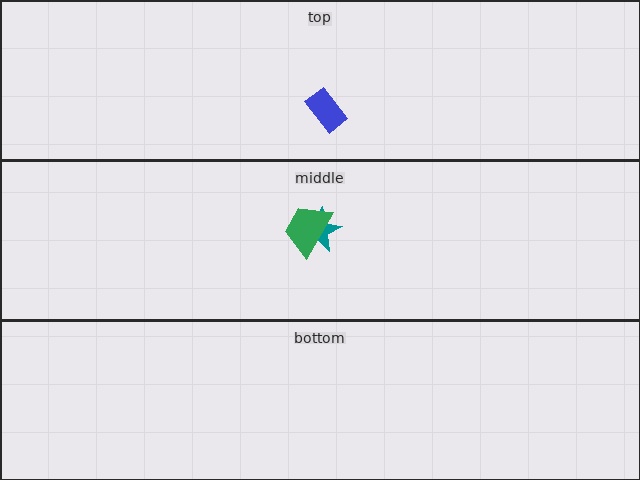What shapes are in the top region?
The blue rectangle.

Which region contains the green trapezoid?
The middle region.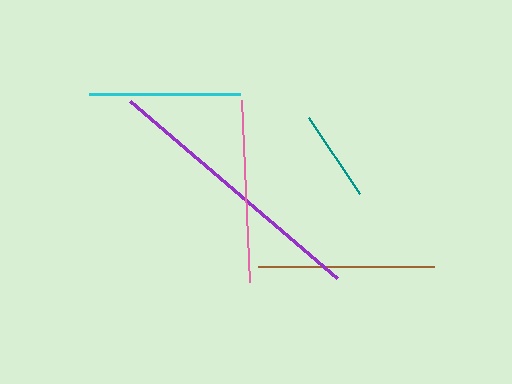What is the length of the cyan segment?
The cyan segment is approximately 151 pixels long.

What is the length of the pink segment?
The pink segment is approximately 183 pixels long.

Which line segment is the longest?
The purple line is the longest at approximately 272 pixels.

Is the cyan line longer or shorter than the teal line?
The cyan line is longer than the teal line.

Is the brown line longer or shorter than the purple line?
The purple line is longer than the brown line.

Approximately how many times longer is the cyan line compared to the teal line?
The cyan line is approximately 1.6 times the length of the teal line.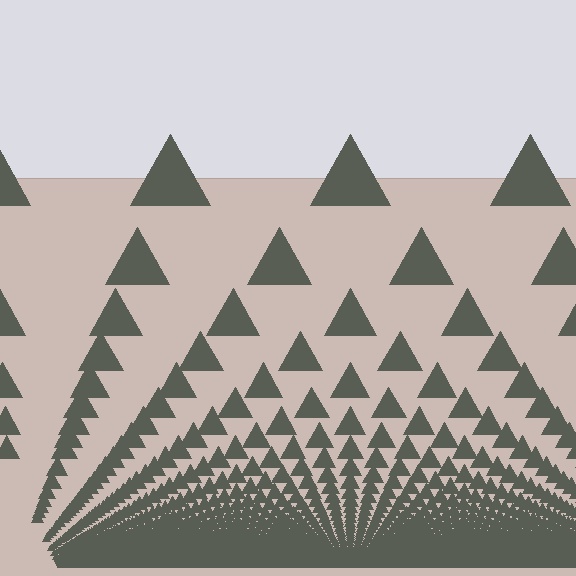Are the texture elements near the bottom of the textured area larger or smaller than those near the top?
Smaller. The gradient is inverted — elements near the bottom are smaller and denser.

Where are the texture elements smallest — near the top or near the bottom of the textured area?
Near the bottom.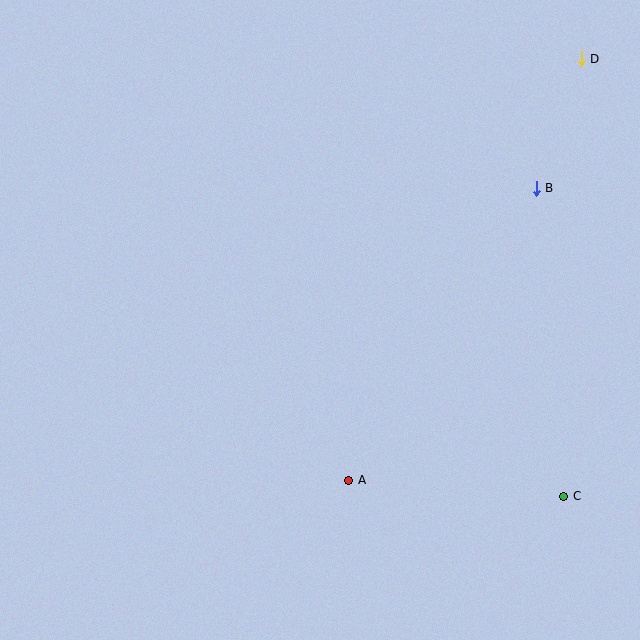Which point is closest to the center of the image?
Point A at (349, 480) is closest to the center.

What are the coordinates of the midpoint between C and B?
The midpoint between C and B is at (550, 342).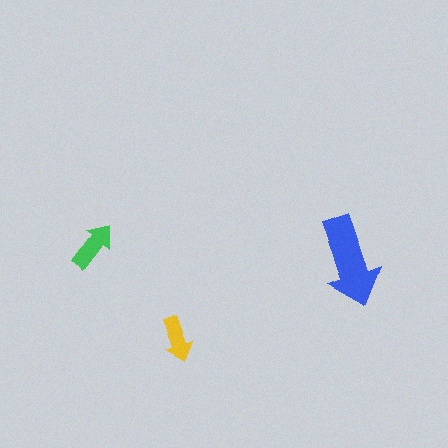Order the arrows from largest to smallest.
the blue one, the green one, the yellow one.